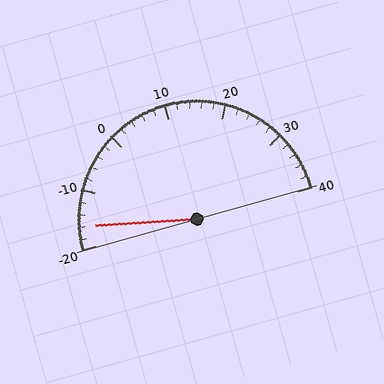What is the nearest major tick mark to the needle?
The nearest major tick mark is -20.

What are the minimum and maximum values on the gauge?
The gauge ranges from -20 to 40.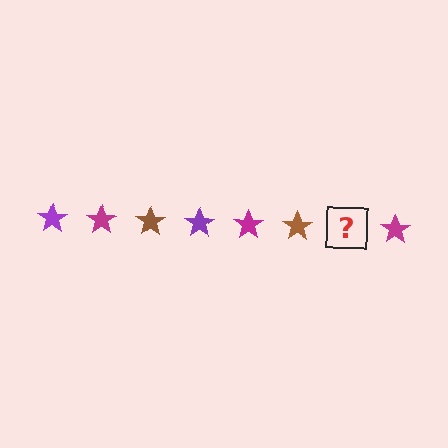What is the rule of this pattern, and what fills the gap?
The rule is that the pattern cycles through purple, magenta, brown stars. The gap should be filled with a purple star.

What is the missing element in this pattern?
The missing element is a purple star.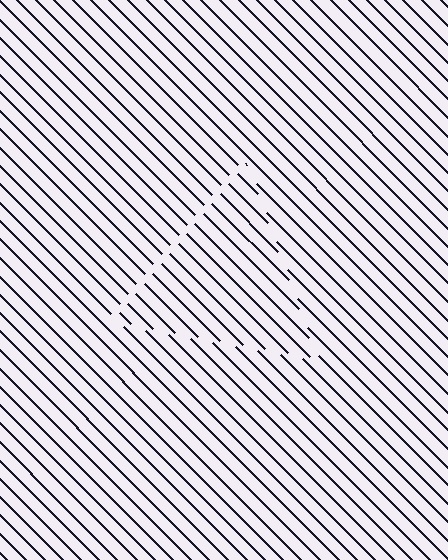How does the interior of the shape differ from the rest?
The interior of the shape contains the same grating, shifted by half a period — the contour is defined by the phase discontinuity where line-ends from the inner and outer gratings abut.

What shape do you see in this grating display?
An illusory triangle. The interior of the shape contains the same grating, shifted by half a period — the contour is defined by the phase discontinuity where line-ends from the inner and outer gratings abut.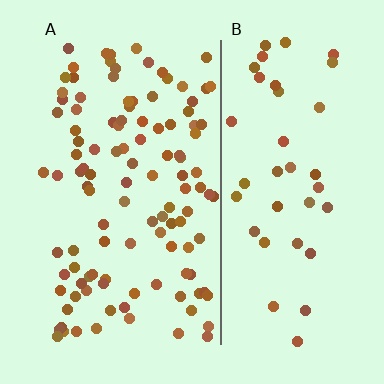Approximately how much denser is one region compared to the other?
Approximately 2.7× — region A over region B.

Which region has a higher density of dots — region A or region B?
A (the left).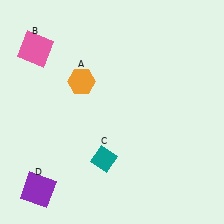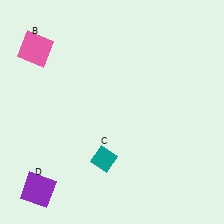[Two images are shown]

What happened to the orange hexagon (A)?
The orange hexagon (A) was removed in Image 2. It was in the top-left area of Image 1.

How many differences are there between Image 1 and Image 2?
There is 1 difference between the two images.